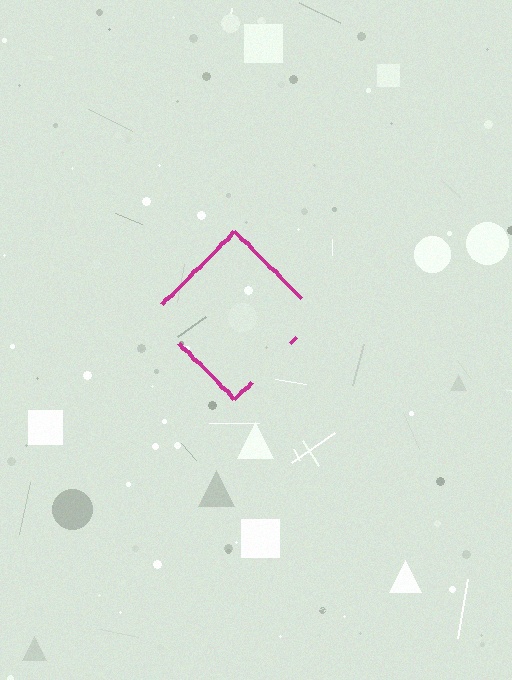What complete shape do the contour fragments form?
The contour fragments form a diamond.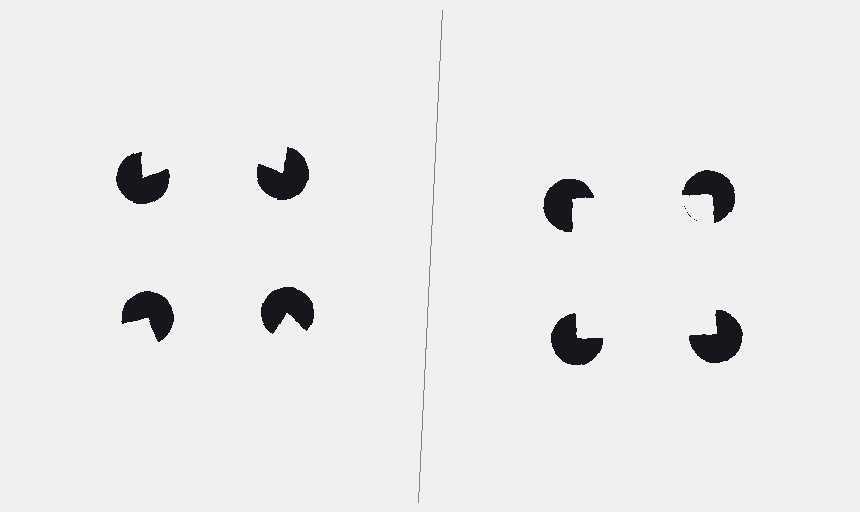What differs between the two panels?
The pac-man discs are positioned identically on both sides; only the wedge orientations differ. On the right they align to a square; on the left they are misaligned.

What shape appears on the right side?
An illusory square.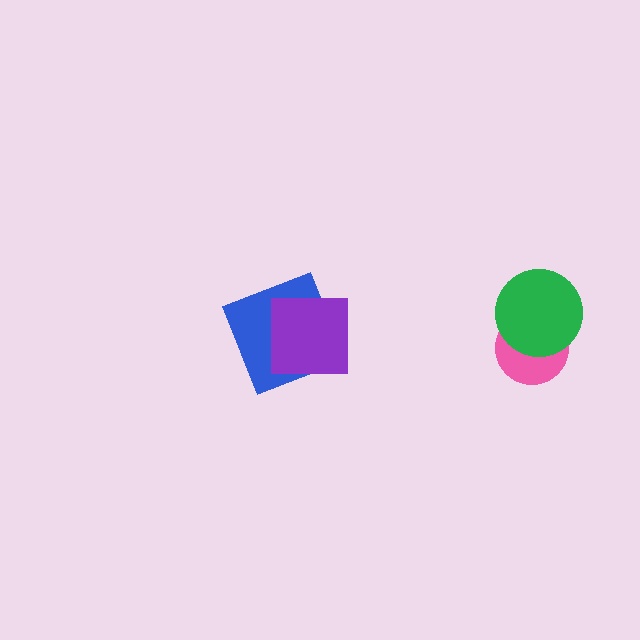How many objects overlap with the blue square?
1 object overlaps with the blue square.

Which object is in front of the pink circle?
The green circle is in front of the pink circle.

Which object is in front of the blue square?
The purple square is in front of the blue square.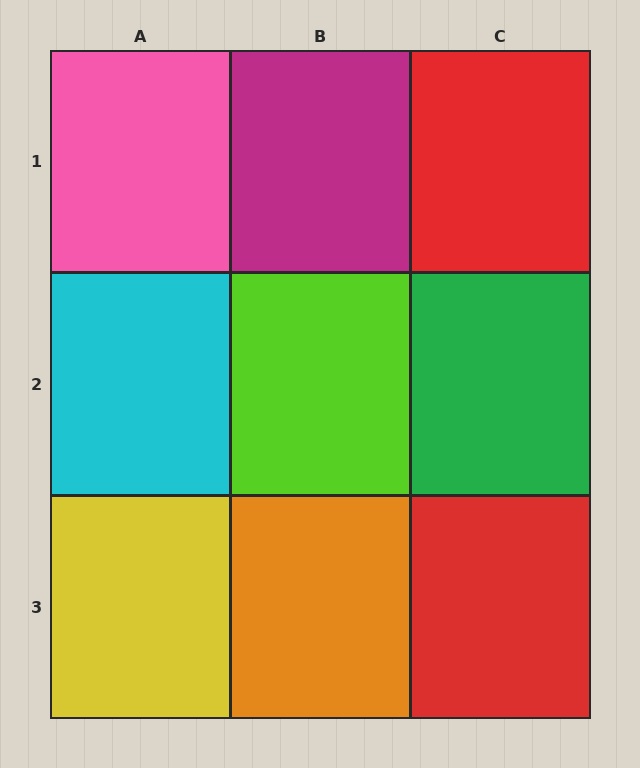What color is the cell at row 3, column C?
Red.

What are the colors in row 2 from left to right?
Cyan, lime, green.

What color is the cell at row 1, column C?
Red.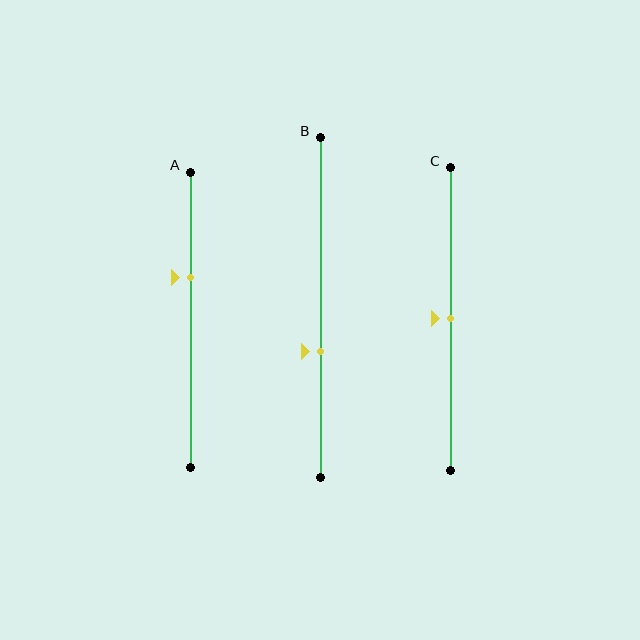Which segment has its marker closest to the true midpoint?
Segment C has its marker closest to the true midpoint.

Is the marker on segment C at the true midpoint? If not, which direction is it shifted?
Yes, the marker on segment C is at the true midpoint.